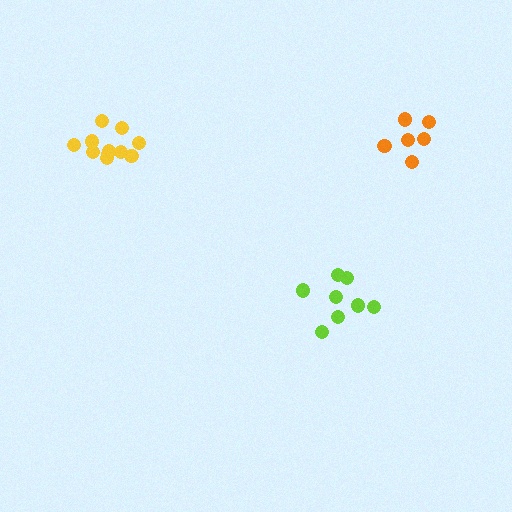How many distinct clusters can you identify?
There are 3 distinct clusters.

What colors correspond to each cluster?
The clusters are colored: yellow, orange, lime.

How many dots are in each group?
Group 1: 11 dots, Group 2: 6 dots, Group 3: 8 dots (25 total).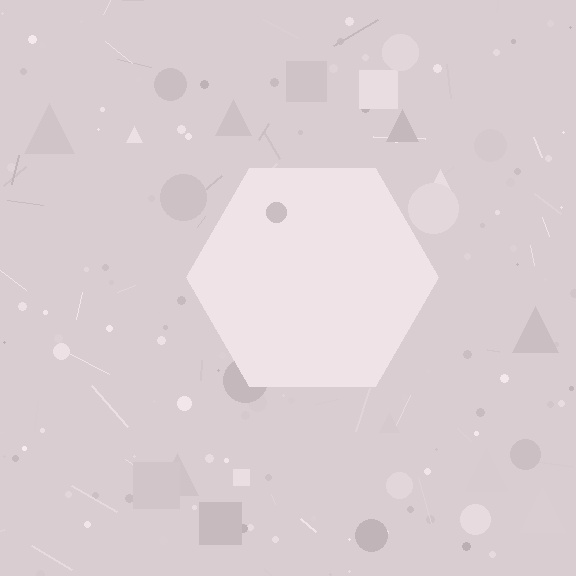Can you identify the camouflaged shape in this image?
The camouflaged shape is a hexagon.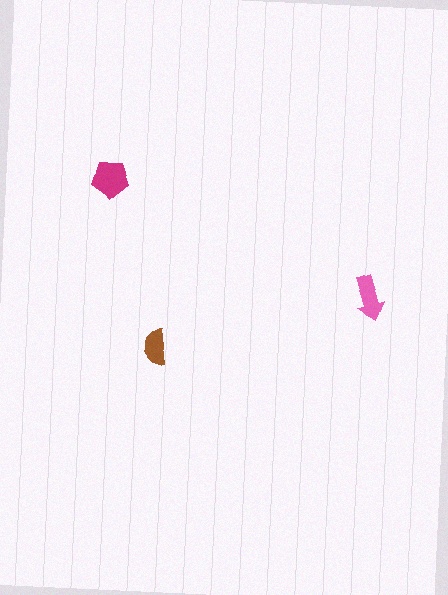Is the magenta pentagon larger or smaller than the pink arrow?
Larger.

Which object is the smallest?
The brown semicircle.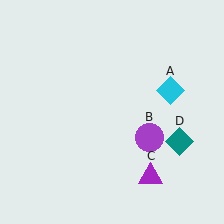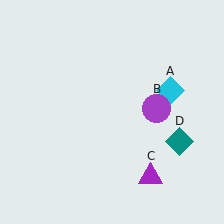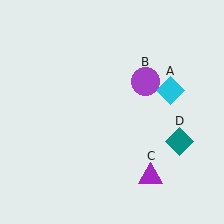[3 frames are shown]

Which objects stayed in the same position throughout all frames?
Cyan diamond (object A) and purple triangle (object C) and teal diamond (object D) remained stationary.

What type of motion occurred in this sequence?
The purple circle (object B) rotated counterclockwise around the center of the scene.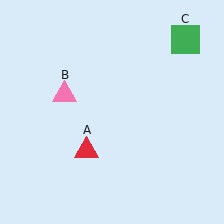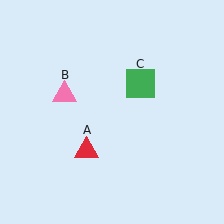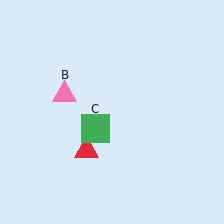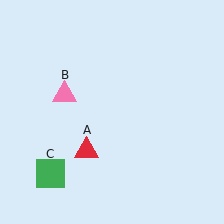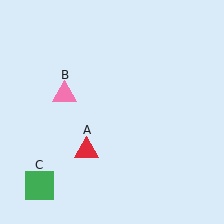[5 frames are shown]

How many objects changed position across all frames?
1 object changed position: green square (object C).